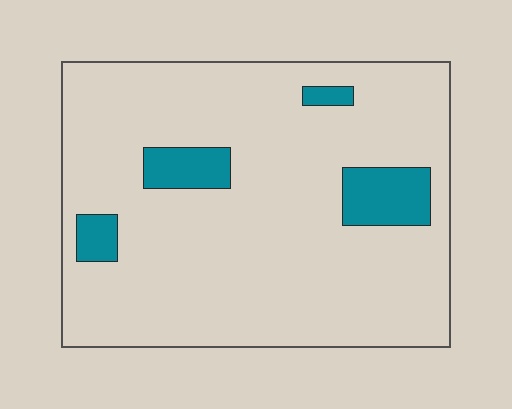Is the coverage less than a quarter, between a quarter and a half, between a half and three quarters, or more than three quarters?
Less than a quarter.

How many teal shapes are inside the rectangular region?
4.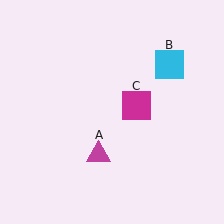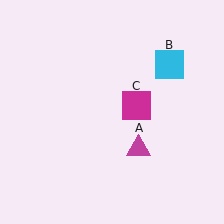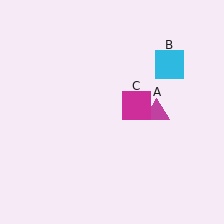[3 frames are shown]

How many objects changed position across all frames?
1 object changed position: magenta triangle (object A).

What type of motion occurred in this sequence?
The magenta triangle (object A) rotated counterclockwise around the center of the scene.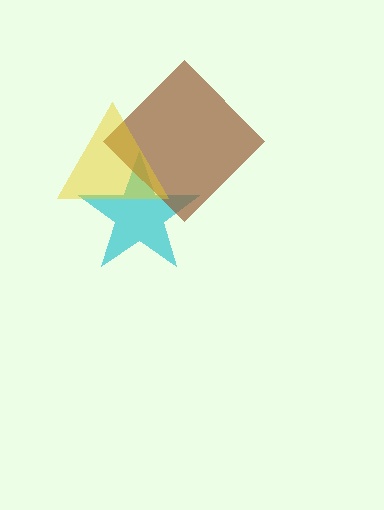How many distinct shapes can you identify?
There are 3 distinct shapes: a cyan star, a brown diamond, a yellow triangle.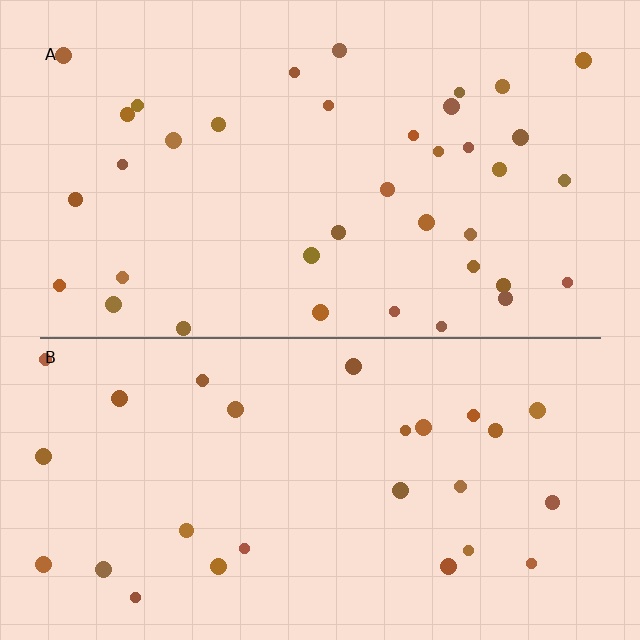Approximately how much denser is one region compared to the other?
Approximately 1.4× — region A over region B.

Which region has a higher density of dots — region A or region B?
A (the top).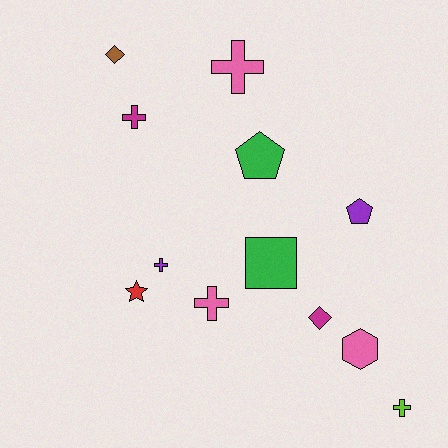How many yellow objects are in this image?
There are no yellow objects.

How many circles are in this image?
There are no circles.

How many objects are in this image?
There are 12 objects.